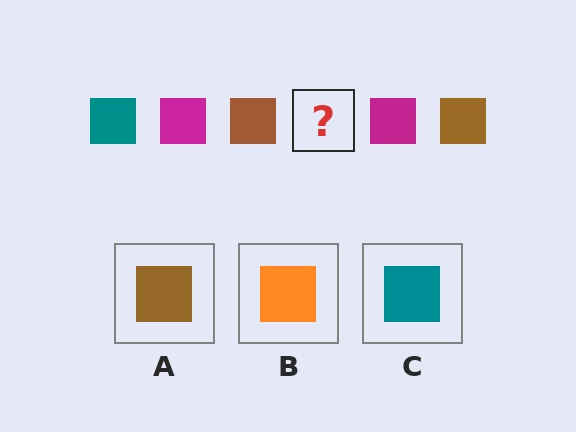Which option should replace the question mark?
Option C.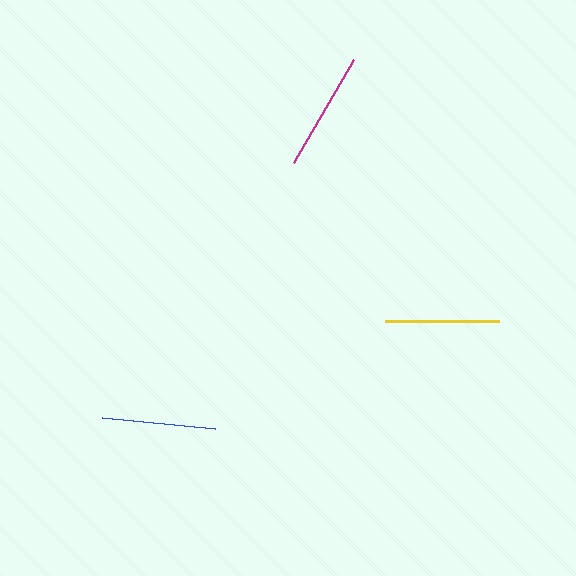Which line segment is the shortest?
The blue line is the shortest at approximately 113 pixels.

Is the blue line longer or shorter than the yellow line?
The yellow line is longer than the blue line.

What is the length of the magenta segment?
The magenta segment is approximately 120 pixels long.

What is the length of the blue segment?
The blue segment is approximately 113 pixels long.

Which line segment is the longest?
The magenta line is the longest at approximately 120 pixels.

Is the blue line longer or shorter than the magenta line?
The magenta line is longer than the blue line.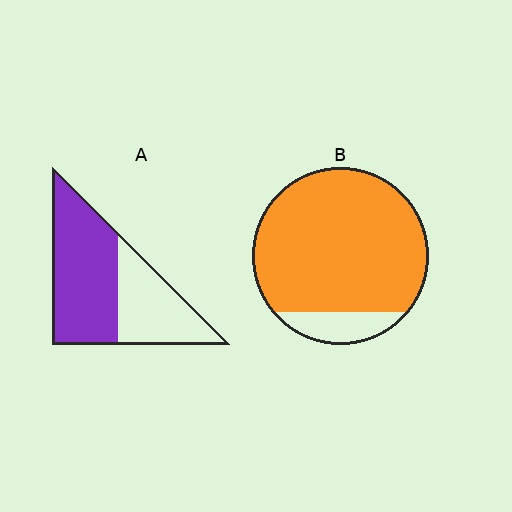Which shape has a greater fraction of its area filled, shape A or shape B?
Shape B.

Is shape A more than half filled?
Yes.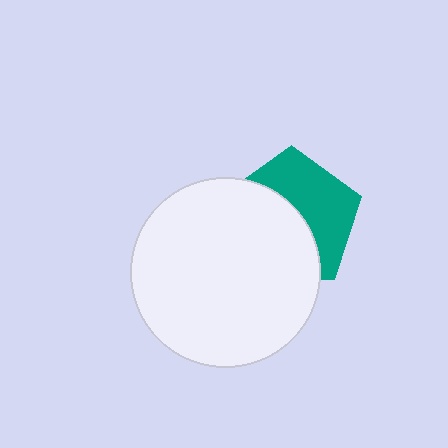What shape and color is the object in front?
The object in front is a white circle.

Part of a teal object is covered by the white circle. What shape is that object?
It is a pentagon.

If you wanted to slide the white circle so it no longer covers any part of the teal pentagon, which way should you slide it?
Slide it toward the lower-left — that is the most direct way to separate the two shapes.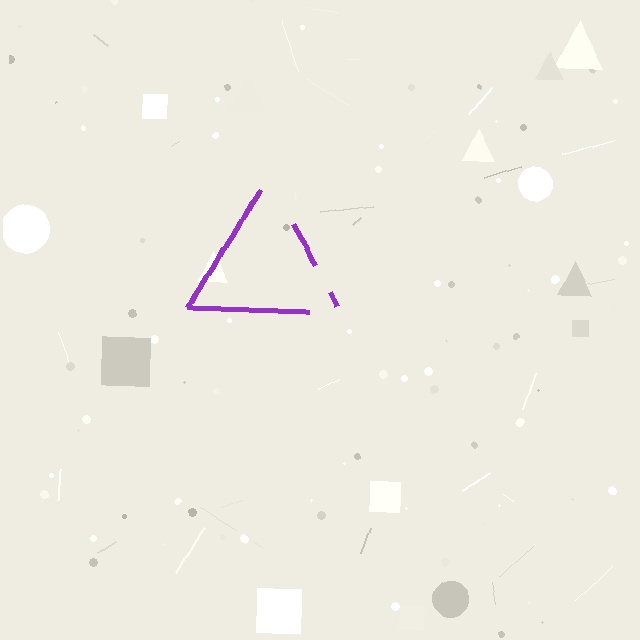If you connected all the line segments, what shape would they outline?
They would outline a triangle.